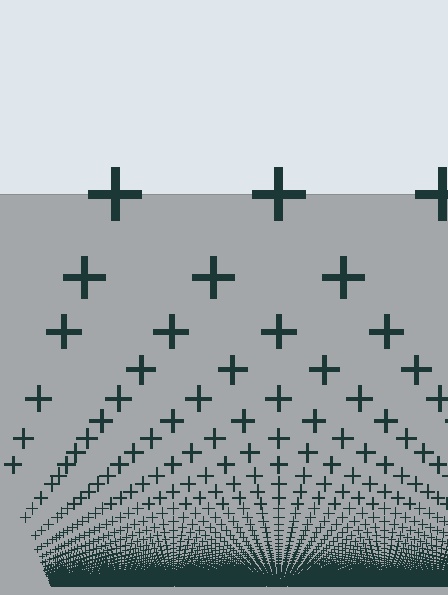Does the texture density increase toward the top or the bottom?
Density increases toward the bottom.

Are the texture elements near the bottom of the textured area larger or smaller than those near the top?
Smaller. The gradient is inverted — elements near the bottom are smaller and denser.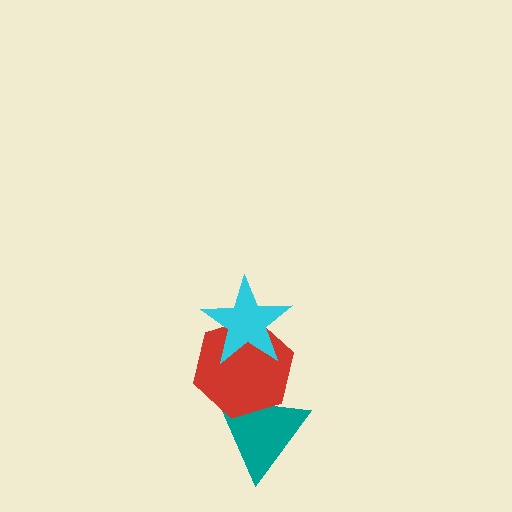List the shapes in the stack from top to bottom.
From top to bottom: the cyan star, the red hexagon, the teal triangle.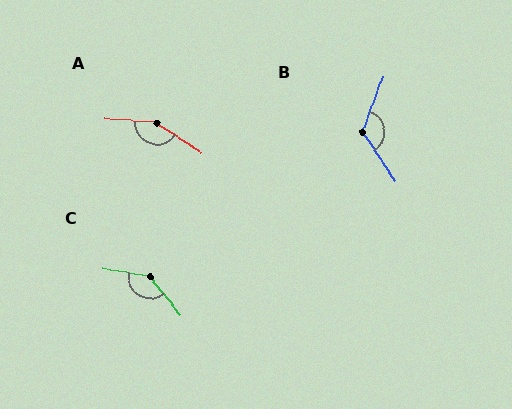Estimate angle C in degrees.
Approximately 139 degrees.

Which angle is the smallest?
B, at approximately 126 degrees.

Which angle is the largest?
A, at approximately 151 degrees.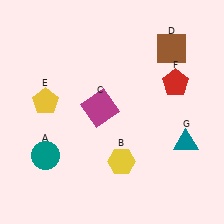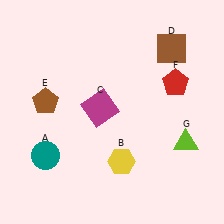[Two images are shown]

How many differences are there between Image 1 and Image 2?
There are 2 differences between the two images.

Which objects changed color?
E changed from yellow to brown. G changed from teal to lime.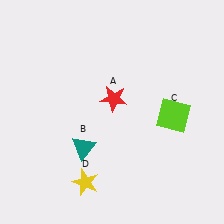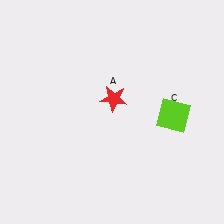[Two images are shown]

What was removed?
The yellow star (D), the teal triangle (B) were removed in Image 2.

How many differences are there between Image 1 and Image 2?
There are 2 differences between the two images.